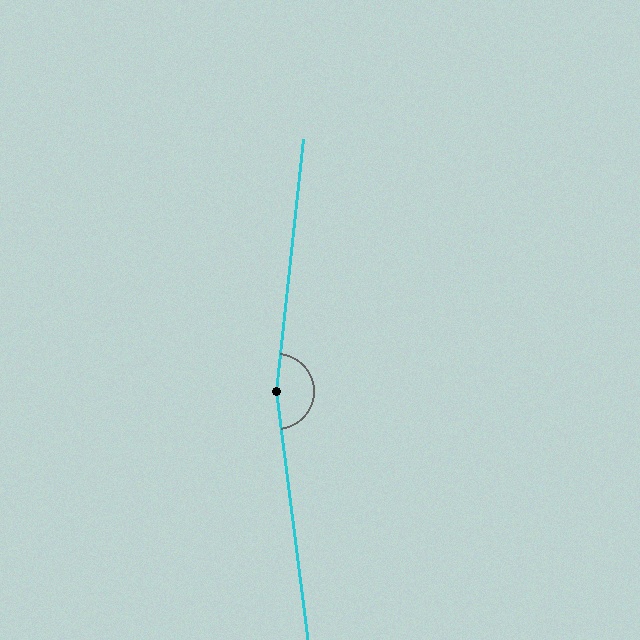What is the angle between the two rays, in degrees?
Approximately 166 degrees.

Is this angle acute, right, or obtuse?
It is obtuse.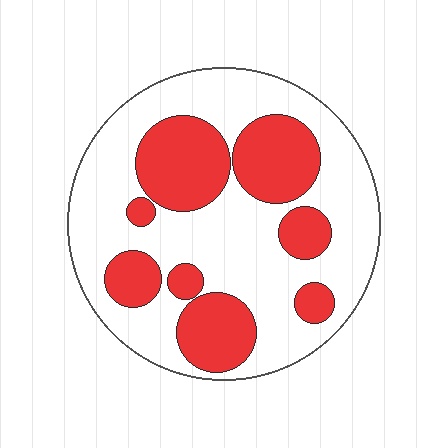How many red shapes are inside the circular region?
8.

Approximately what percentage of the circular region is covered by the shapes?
Approximately 35%.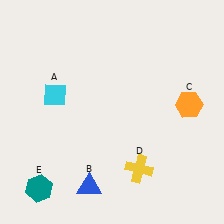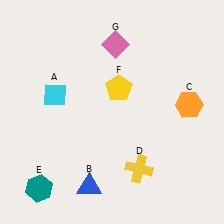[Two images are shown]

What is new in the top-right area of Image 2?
A yellow pentagon (F) was added in the top-right area of Image 2.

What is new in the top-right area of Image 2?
A pink diamond (G) was added in the top-right area of Image 2.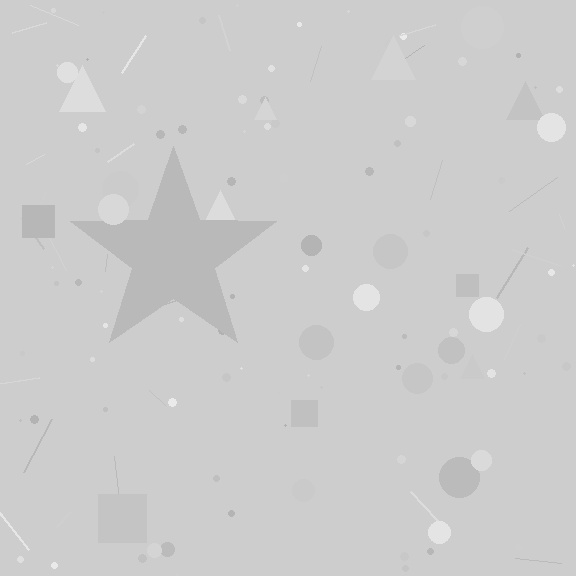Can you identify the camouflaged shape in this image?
The camouflaged shape is a star.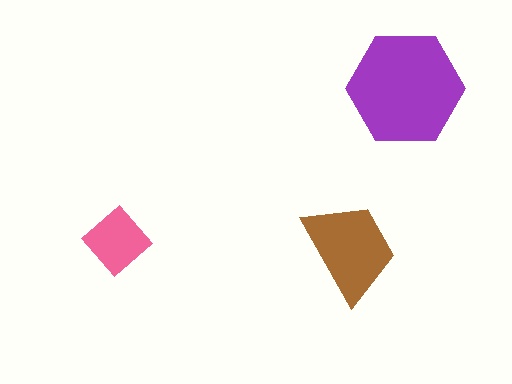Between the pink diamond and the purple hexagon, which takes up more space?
The purple hexagon.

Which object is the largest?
The purple hexagon.